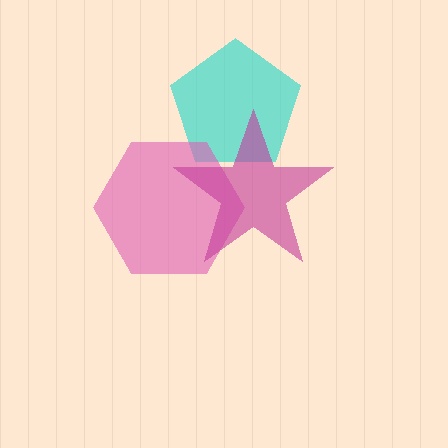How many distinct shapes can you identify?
There are 3 distinct shapes: a cyan pentagon, a pink hexagon, a magenta star.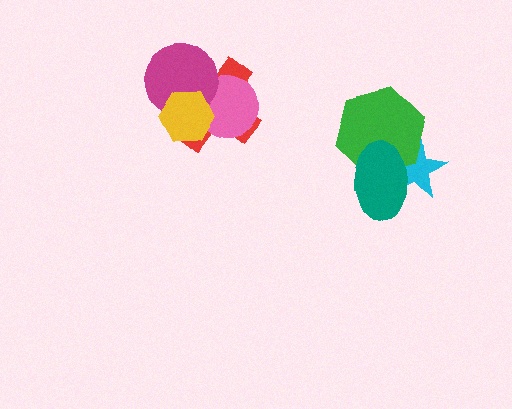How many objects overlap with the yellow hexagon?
3 objects overlap with the yellow hexagon.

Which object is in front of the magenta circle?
The yellow hexagon is in front of the magenta circle.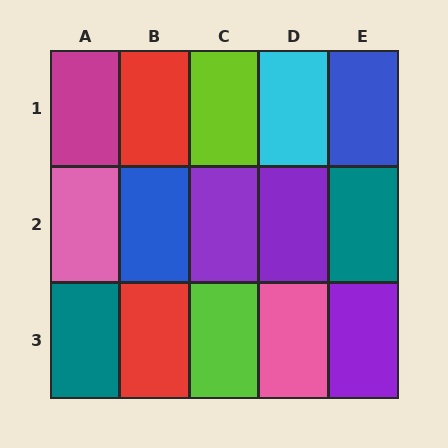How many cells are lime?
2 cells are lime.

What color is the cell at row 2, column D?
Purple.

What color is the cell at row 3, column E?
Purple.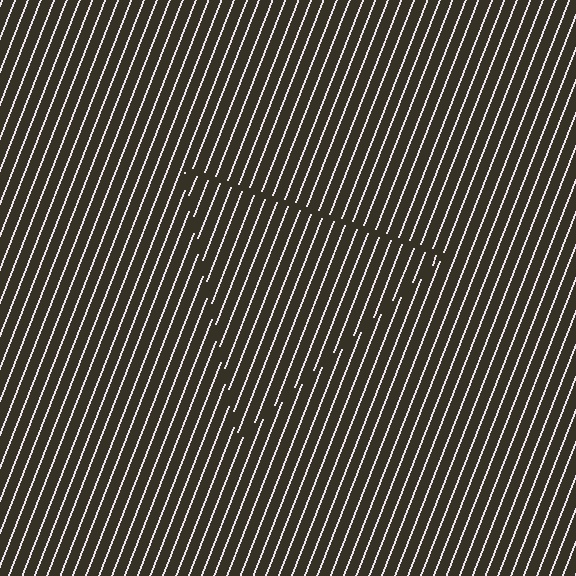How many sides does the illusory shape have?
3 sides — the line-ends trace a triangle.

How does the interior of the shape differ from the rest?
The interior of the shape contains the same grating, shifted by half a period — the contour is defined by the phase discontinuity where line-ends from the inner and outer gratings abut.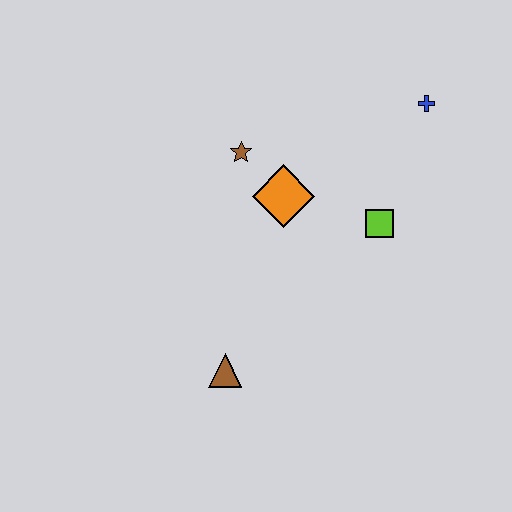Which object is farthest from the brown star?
The brown triangle is farthest from the brown star.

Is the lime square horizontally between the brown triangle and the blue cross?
Yes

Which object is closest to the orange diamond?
The brown star is closest to the orange diamond.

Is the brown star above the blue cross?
No